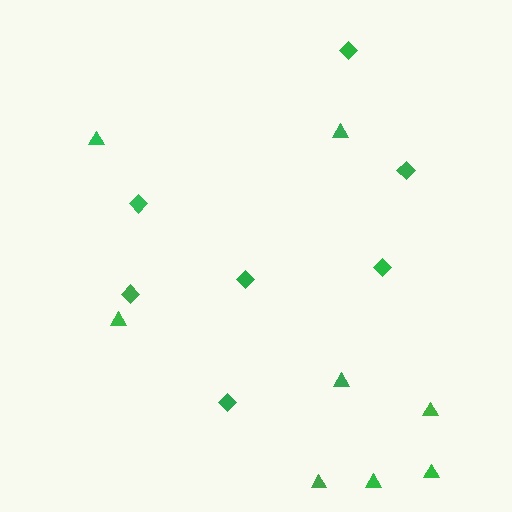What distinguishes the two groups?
There are 2 groups: one group of triangles (8) and one group of diamonds (7).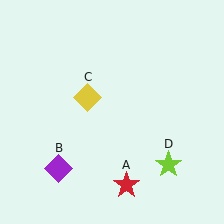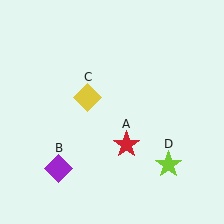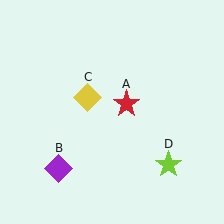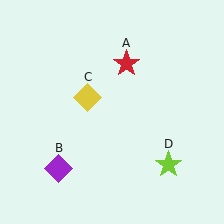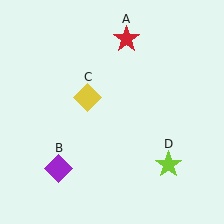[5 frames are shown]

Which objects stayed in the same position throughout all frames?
Purple diamond (object B) and yellow diamond (object C) and lime star (object D) remained stationary.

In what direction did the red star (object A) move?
The red star (object A) moved up.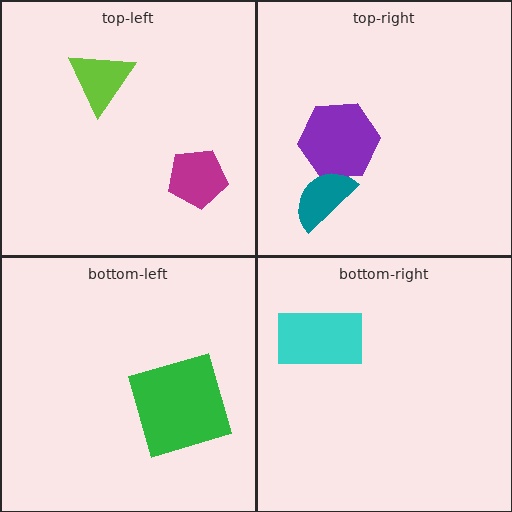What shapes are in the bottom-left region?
The green square.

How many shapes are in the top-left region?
2.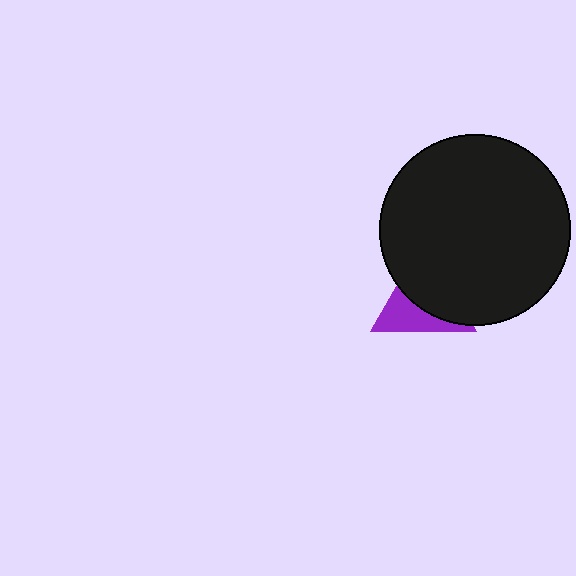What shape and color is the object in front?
The object in front is a black circle.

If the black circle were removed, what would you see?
You would see the complete purple triangle.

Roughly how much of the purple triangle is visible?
A small part of it is visible (roughly 40%).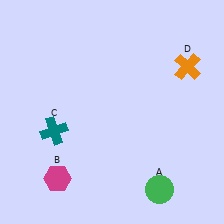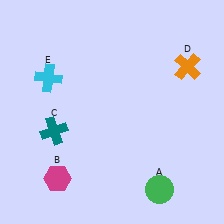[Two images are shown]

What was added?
A cyan cross (E) was added in Image 2.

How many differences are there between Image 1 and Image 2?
There is 1 difference between the two images.